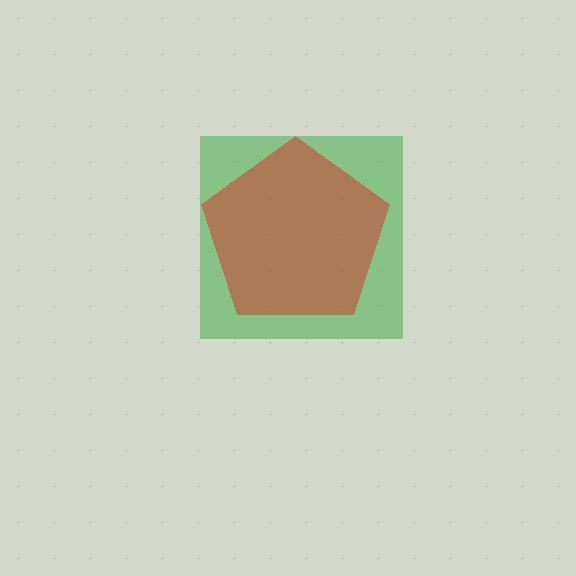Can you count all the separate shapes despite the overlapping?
Yes, there are 2 separate shapes.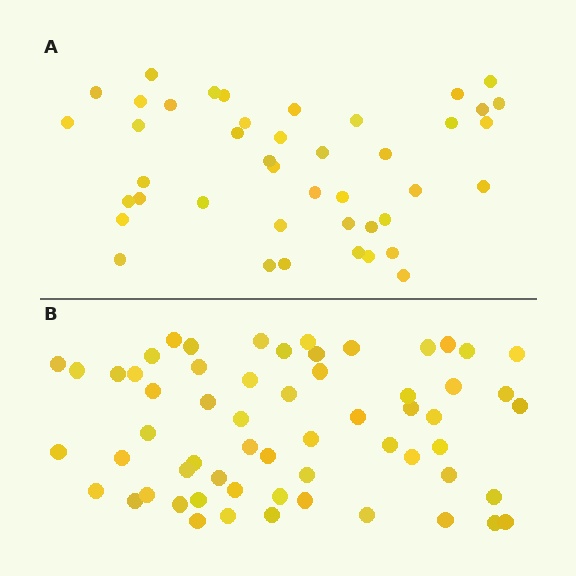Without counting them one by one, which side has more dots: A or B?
Region B (the bottom region) has more dots.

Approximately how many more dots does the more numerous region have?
Region B has approximately 15 more dots than region A.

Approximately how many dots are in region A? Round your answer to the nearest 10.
About 40 dots. (The exact count is 43, which rounds to 40.)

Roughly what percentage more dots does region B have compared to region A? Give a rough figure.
About 40% more.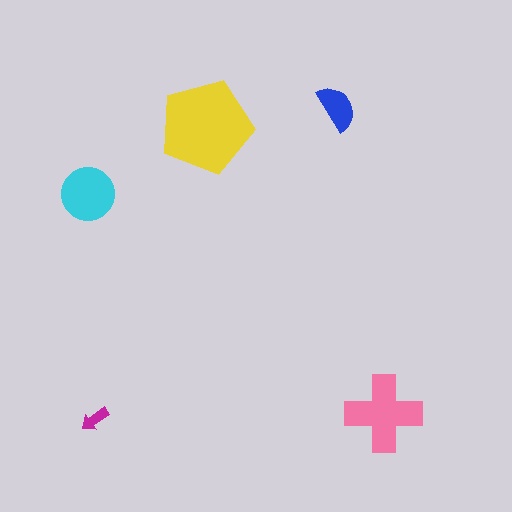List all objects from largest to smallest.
The yellow pentagon, the pink cross, the cyan circle, the blue semicircle, the magenta arrow.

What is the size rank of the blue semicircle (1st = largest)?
4th.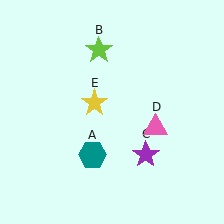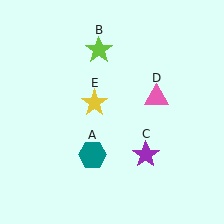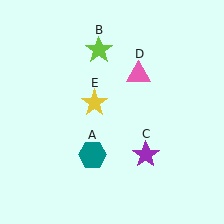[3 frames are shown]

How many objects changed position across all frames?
1 object changed position: pink triangle (object D).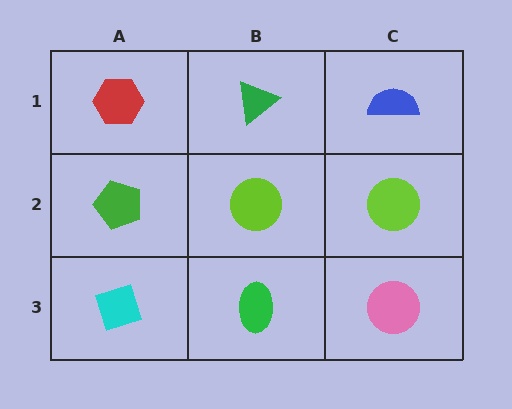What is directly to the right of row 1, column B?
A blue semicircle.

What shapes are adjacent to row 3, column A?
A green pentagon (row 2, column A), a green ellipse (row 3, column B).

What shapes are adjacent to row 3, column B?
A lime circle (row 2, column B), a cyan diamond (row 3, column A), a pink circle (row 3, column C).